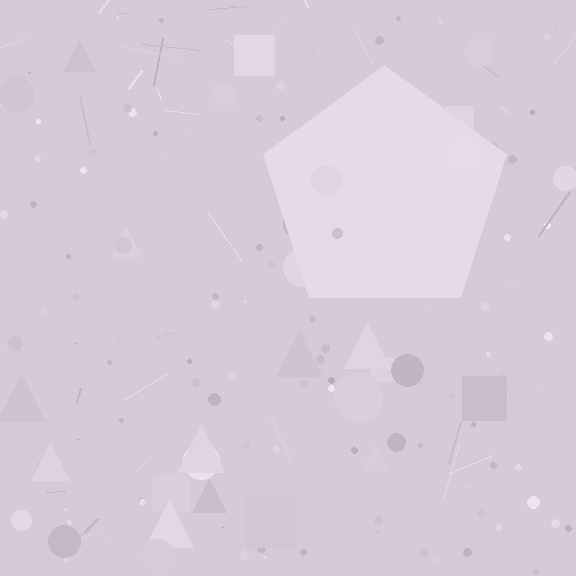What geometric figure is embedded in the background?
A pentagon is embedded in the background.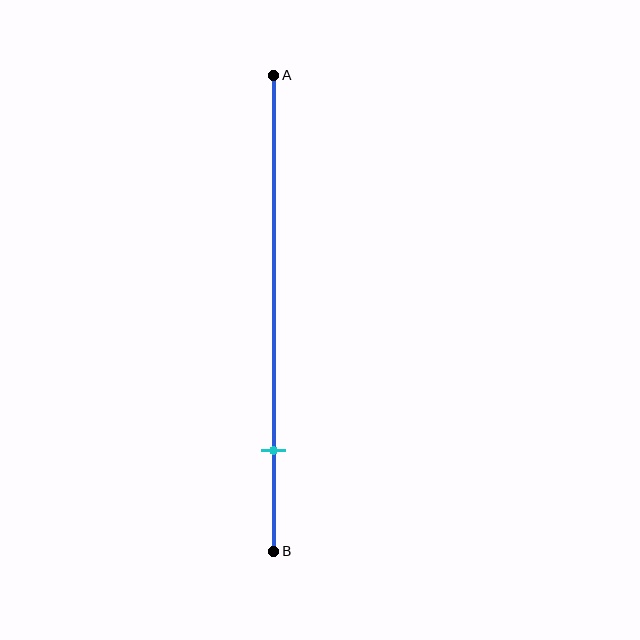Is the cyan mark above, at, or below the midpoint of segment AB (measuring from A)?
The cyan mark is below the midpoint of segment AB.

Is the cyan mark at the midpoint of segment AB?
No, the mark is at about 80% from A, not at the 50% midpoint.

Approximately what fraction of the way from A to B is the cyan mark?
The cyan mark is approximately 80% of the way from A to B.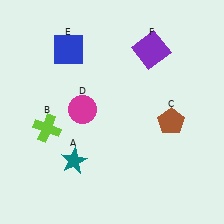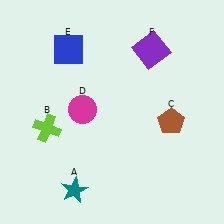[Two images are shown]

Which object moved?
The teal star (A) moved down.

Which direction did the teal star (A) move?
The teal star (A) moved down.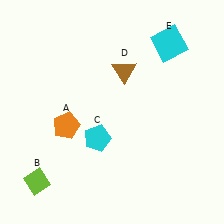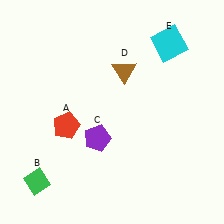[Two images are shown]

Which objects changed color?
A changed from orange to red. B changed from lime to green. C changed from cyan to purple.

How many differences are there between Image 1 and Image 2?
There are 3 differences between the two images.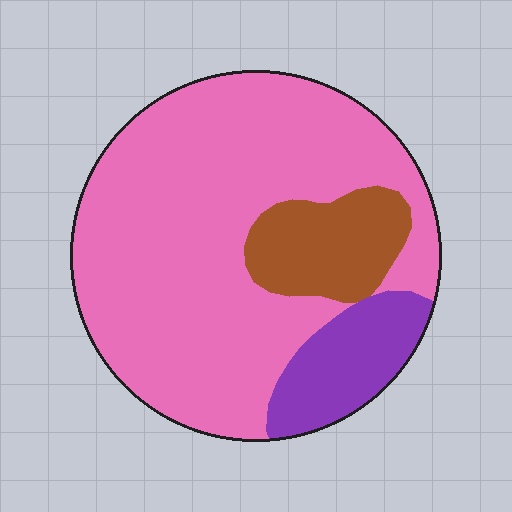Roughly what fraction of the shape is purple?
Purple takes up about one eighth (1/8) of the shape.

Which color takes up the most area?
Pink, at roughly 75%.